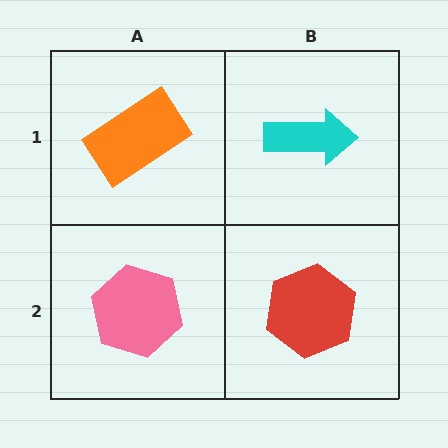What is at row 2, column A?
A pink hexagon.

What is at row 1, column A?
An orange rectangle.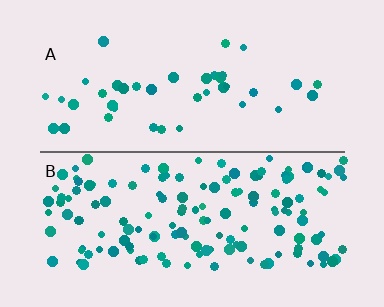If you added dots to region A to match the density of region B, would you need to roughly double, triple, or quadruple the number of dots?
Approximately quadruple.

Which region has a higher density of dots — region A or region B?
B (the bottom).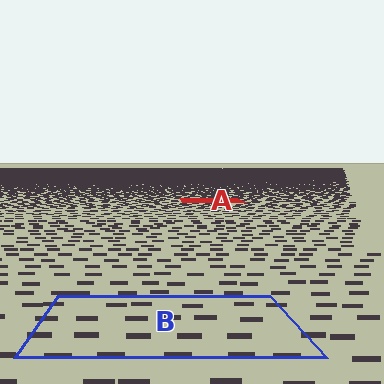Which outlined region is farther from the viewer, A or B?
Region A is farther from the viewer — the texture elements inside it appear smaller and more densely packed.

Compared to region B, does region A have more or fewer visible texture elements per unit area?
Region A has more texture elements per unit area — they are packed more densely because it is farther away.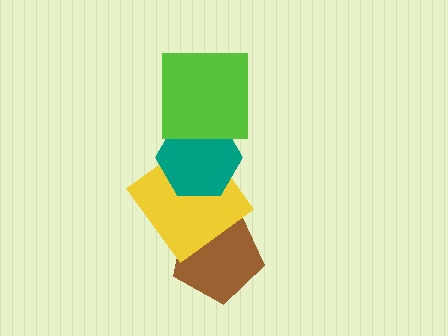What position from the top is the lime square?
The lime square is 1st from the top.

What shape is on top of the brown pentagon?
The yellow diamond is on top of the brown pentagon.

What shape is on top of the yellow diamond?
The teal hexagon is on top of the yellow diamond.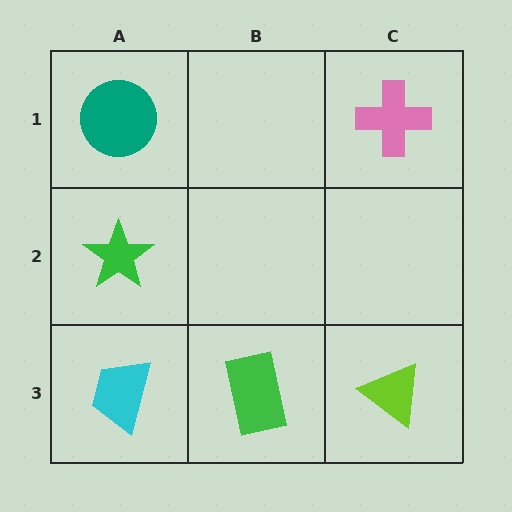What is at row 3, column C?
A lime triangle.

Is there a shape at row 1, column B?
No, that cell is empty.